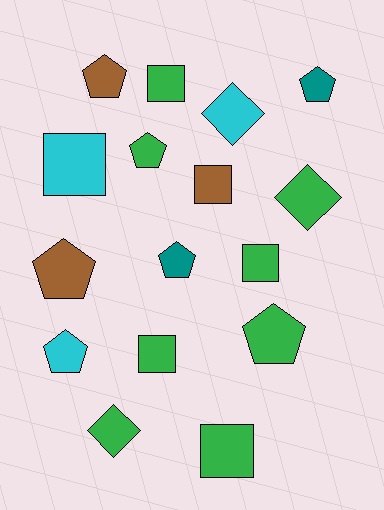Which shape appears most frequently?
Pentagon, with 7 objects.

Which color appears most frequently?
Green, with 8 objects.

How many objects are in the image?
There are 16 objects.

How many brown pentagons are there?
There are 2 brown pentagons.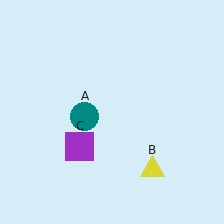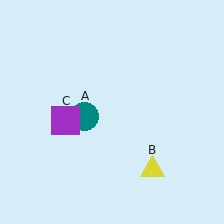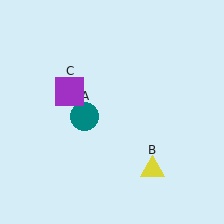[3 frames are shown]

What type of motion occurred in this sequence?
The purple square (object C) rotated clockwise around the center of the scene.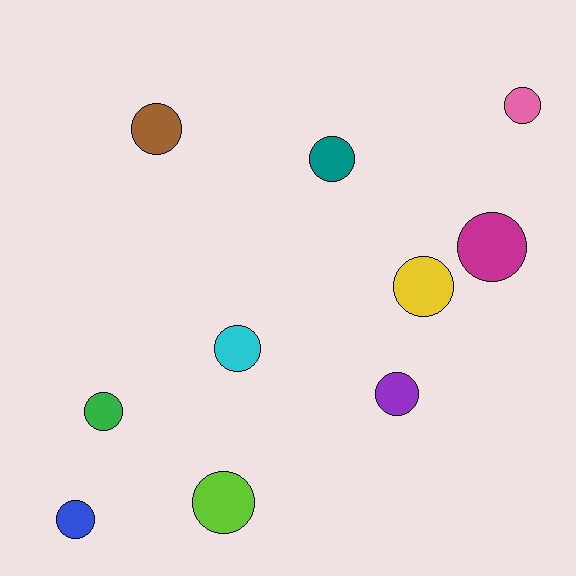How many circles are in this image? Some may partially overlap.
There are 10 circles.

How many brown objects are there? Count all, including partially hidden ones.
There is 1 brown object.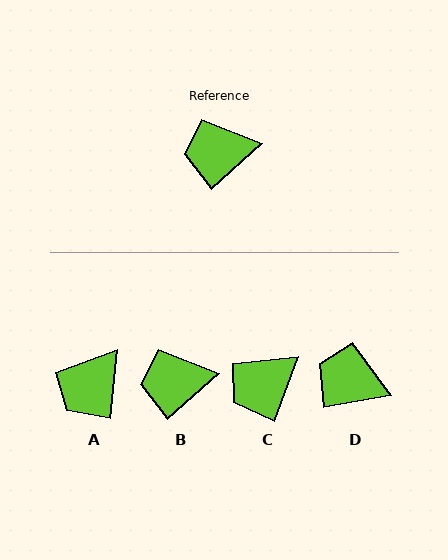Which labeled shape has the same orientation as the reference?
B.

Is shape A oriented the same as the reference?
No, it is off by about 43 degrees.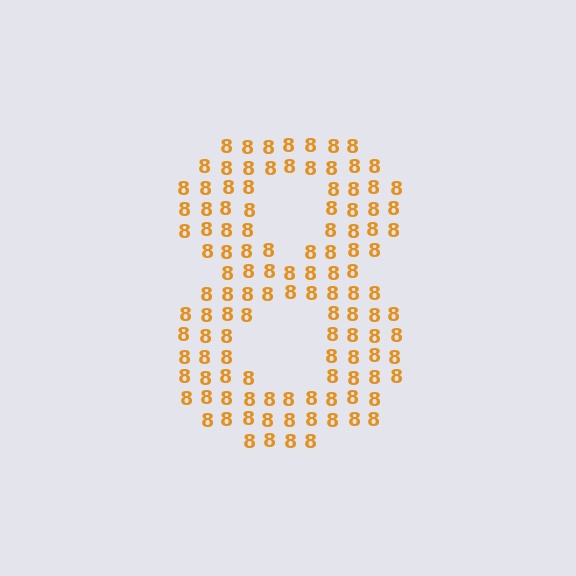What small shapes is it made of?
It is made of small digit 8's.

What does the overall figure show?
The overall figure shows the digit 8.